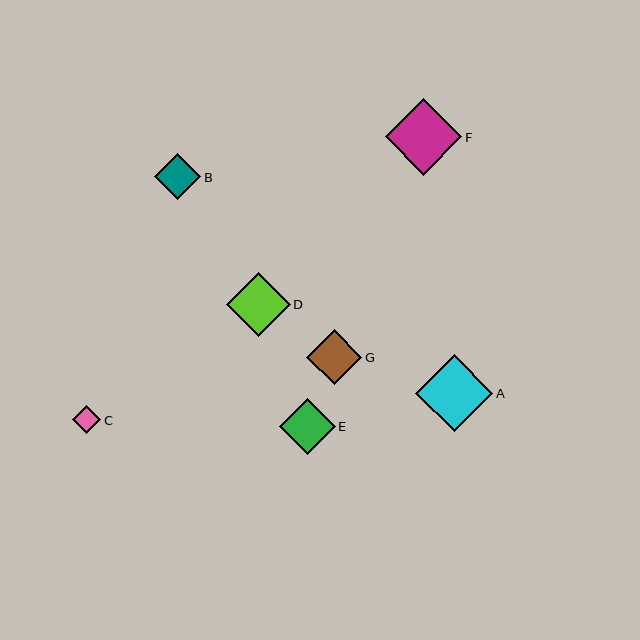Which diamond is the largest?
Diamond A is the largest with a size of approximately 77 pixels.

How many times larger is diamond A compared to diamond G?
Diamond A is approximately 1.4 times the size of diamond G.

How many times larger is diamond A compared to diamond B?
Diamond A is approximately 1.7 times the size of diamond B.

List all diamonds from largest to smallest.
From largest to smallest: A, F, D, E, G, B, C.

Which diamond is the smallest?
Diamond C is the smallest with a size of approximately 28 pixels.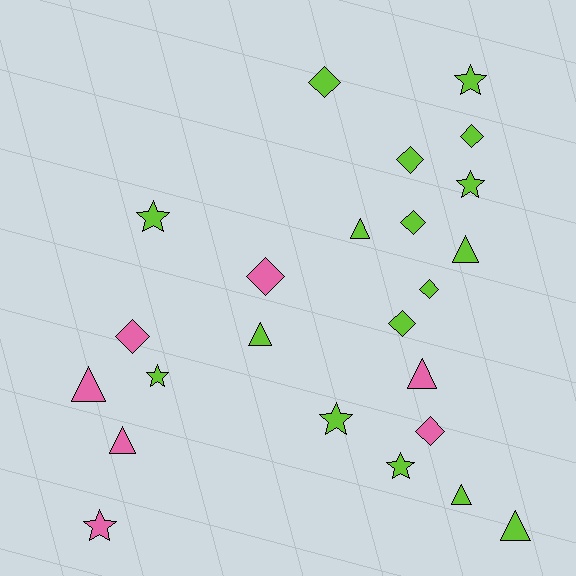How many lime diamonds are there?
There are 6 lime diamonds.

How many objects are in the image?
There are 24 objects.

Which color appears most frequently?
Lime, with 17 objects.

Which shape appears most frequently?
Diamond, with 9 objects.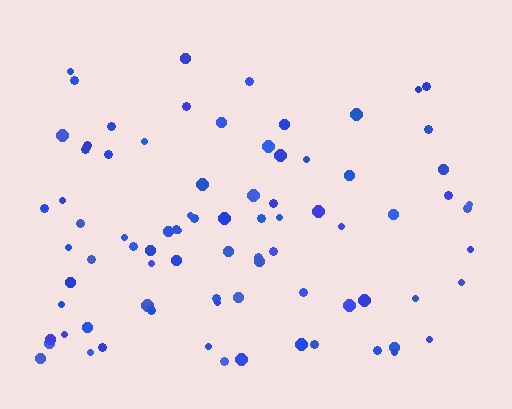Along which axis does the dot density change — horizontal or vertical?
Vertical.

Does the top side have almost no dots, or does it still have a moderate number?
Still a moderate number, just noticeably fewer than the bottom.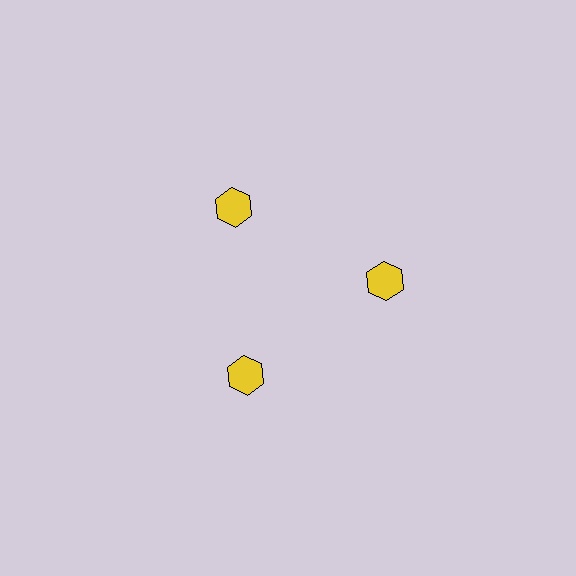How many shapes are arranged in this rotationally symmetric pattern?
There are 3 shapes, arranged in 3 groups of 1.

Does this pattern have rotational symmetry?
Yes, this pattern has 3-fold rotational symmetry. It looks the same after rotating 120 degrees around the center.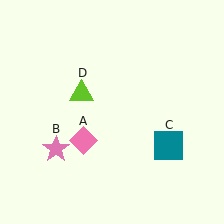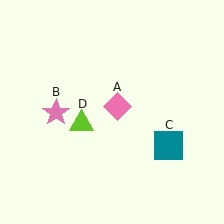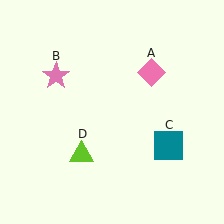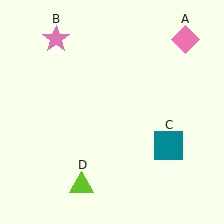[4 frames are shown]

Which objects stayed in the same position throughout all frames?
Teal square (object C) remained stationary.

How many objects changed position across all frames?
3 objects changed position: pink diamond (object A), pink star (object B), lime triangle (object D).